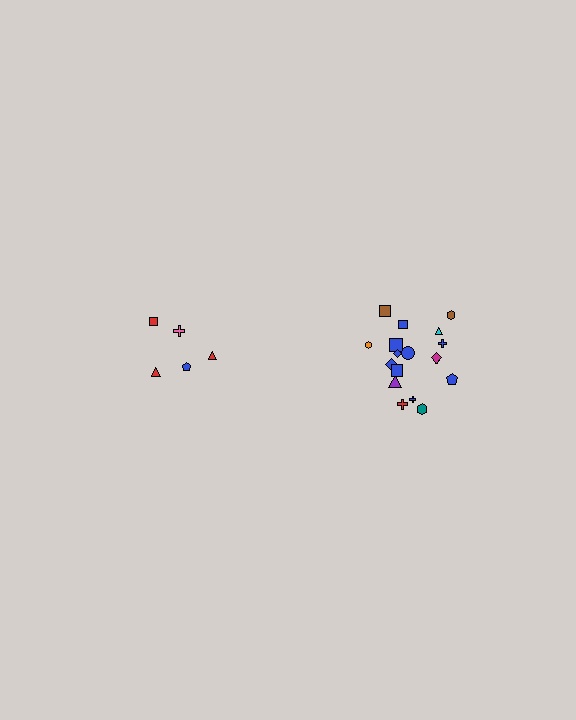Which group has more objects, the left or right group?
The right group.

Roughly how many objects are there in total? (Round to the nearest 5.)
Roughly 25 objects in total.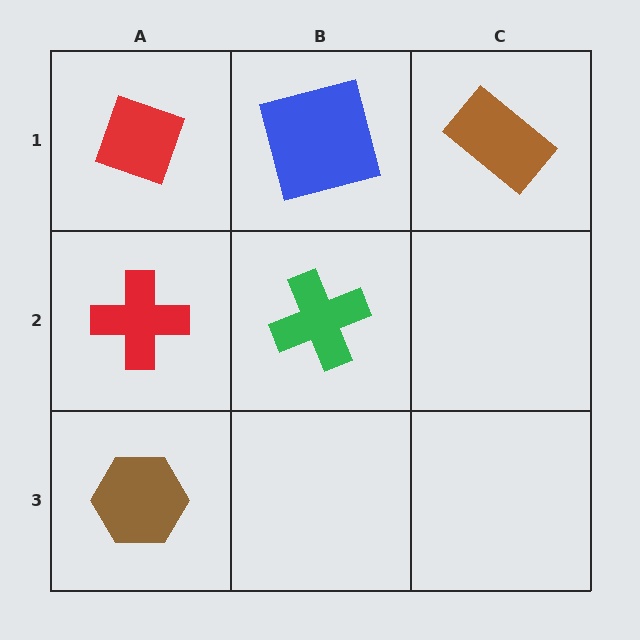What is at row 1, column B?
A blue square.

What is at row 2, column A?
A red cross.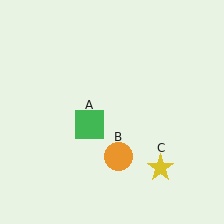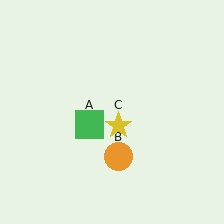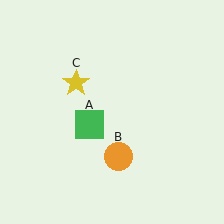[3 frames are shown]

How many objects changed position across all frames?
1 object changed position: yellow star (object C).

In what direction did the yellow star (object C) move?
The yellow star (object C) moved up and to the left.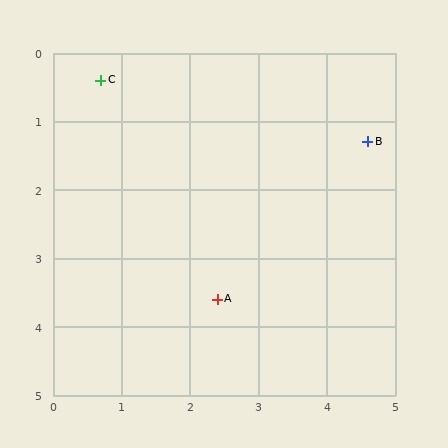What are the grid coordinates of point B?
Point B is at approximately (4.6, 1.3).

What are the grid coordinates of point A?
Point A is at approximately (2.4, 3.6).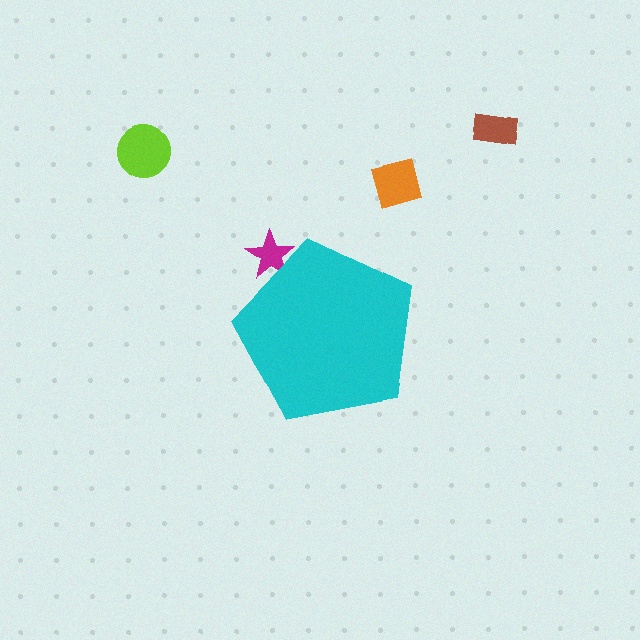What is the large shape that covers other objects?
A cyan pentagon.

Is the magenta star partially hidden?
Yes, the magenta star is partially hidden behind the cyan pentagon.